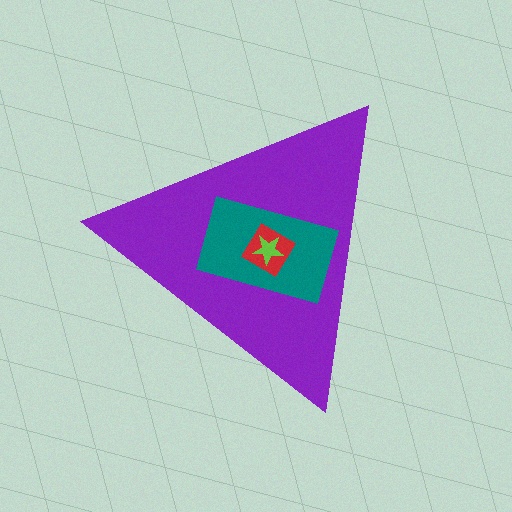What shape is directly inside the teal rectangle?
The red diamond.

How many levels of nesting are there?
4.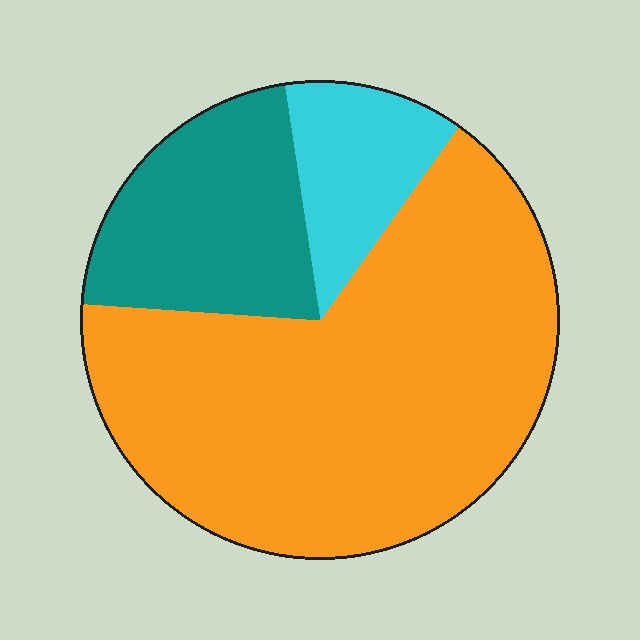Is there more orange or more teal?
Orange.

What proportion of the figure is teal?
Teal covers around 20% of the figure.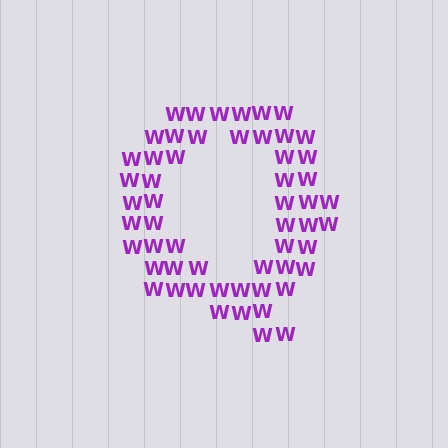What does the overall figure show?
The overall figure shows the letter Q.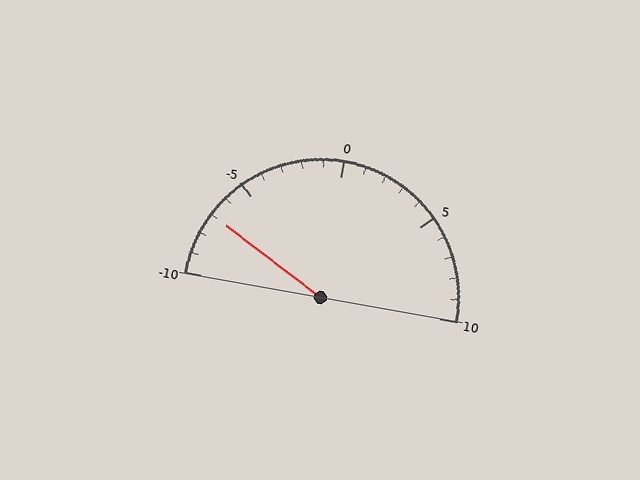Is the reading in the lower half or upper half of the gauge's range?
The reading is in the lower half of the range (-10 to 10).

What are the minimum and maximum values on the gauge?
The gauge ranges from -10 to 10.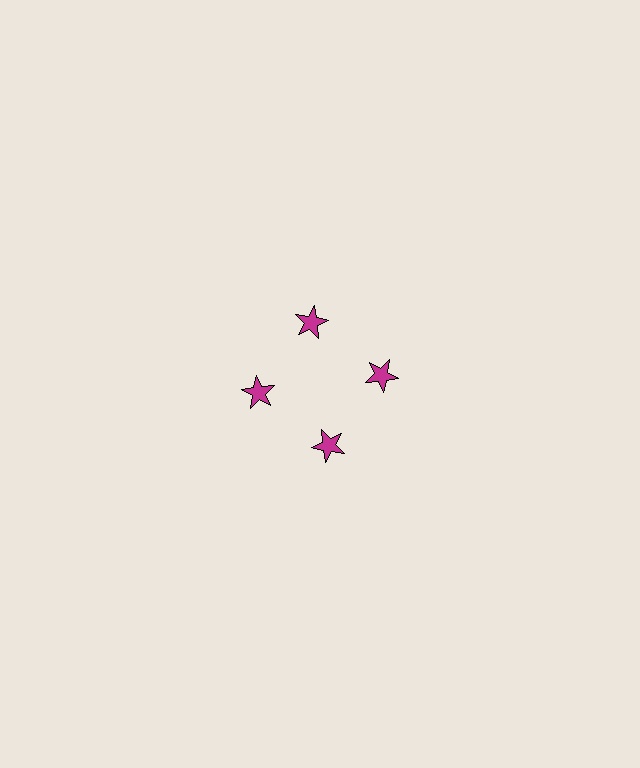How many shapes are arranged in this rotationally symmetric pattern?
There are 4 shapes, arranged in 4 groups of 1.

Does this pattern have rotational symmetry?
Yes, this pattern has 4-fold rotational symmetry. It looks the same after rotating 90 degrees around the center.